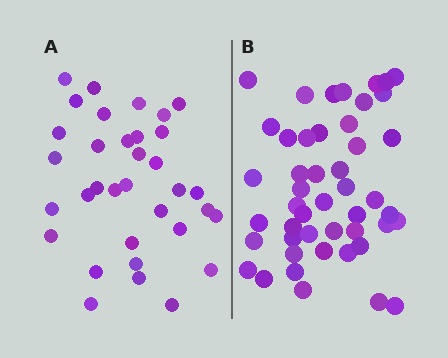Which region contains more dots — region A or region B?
Region B (the right region) has more dots.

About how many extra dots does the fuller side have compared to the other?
Region B has approximately 15 more dots than region A.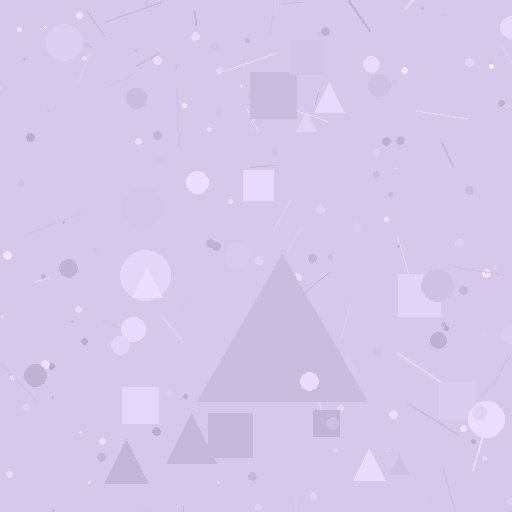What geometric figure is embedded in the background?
A triangle is embedded in the background.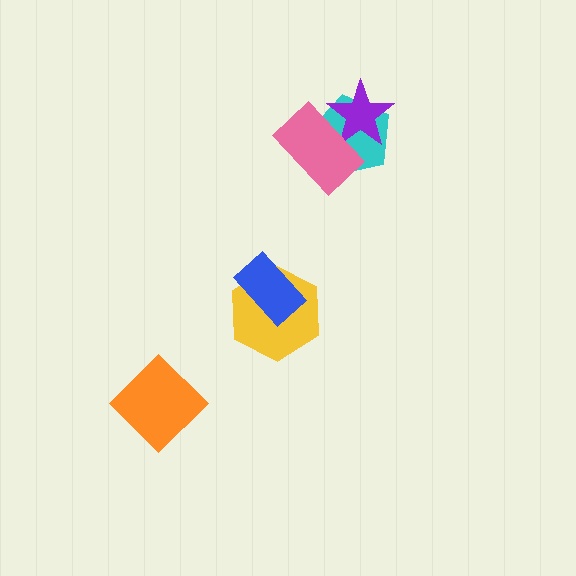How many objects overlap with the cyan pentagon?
2 objects overlap with the cyan pentagon.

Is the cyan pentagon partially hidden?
Yes, it is partially covered by another shape.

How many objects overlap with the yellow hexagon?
1 object overlaps with the yellow hexagon.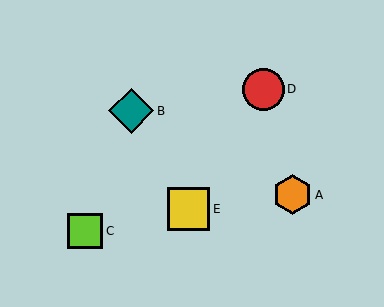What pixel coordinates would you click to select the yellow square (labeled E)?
Click at (188, 209) to select the yellow square E.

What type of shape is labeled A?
Shape A is an orange hexagon.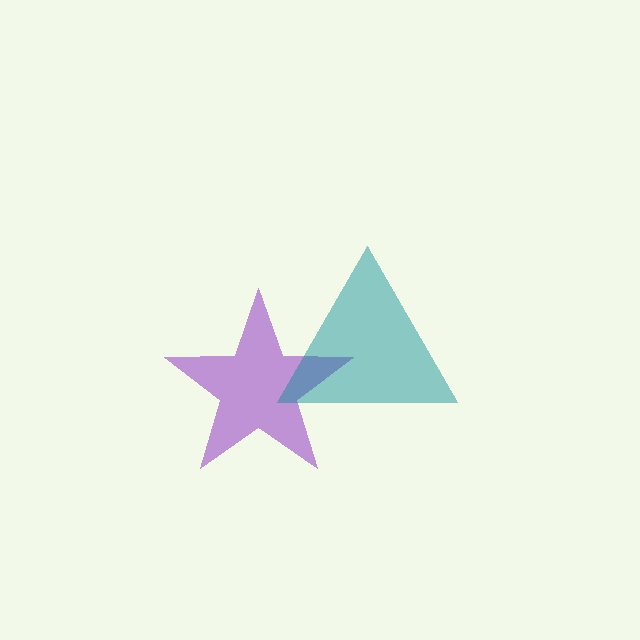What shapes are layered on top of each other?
The layered shapes are: a purple star, a teal triangle.